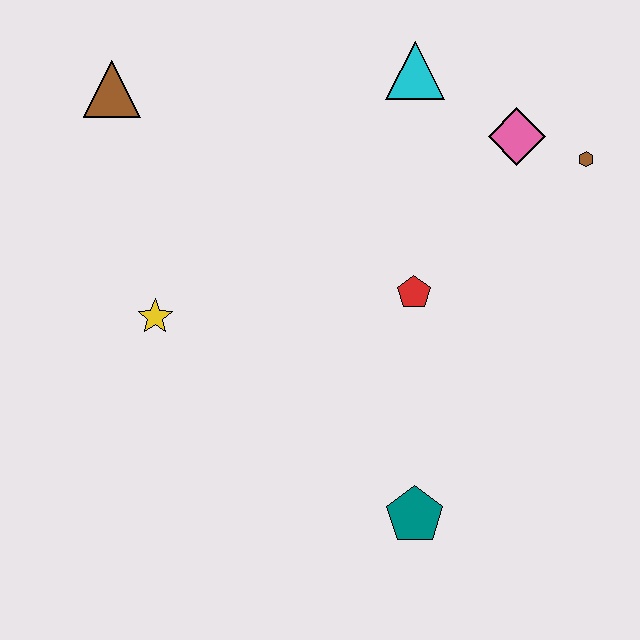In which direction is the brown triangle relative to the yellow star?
The brown triangle is above the yellow star.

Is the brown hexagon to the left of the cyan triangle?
No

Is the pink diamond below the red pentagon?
No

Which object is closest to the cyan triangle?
The pink diamond is closest to the cyan triangle.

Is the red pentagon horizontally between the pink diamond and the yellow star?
Yes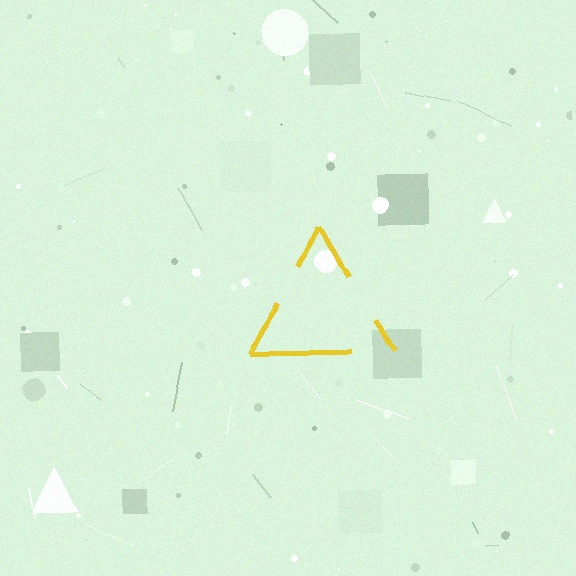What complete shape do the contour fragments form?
The contour fragments form a triangle.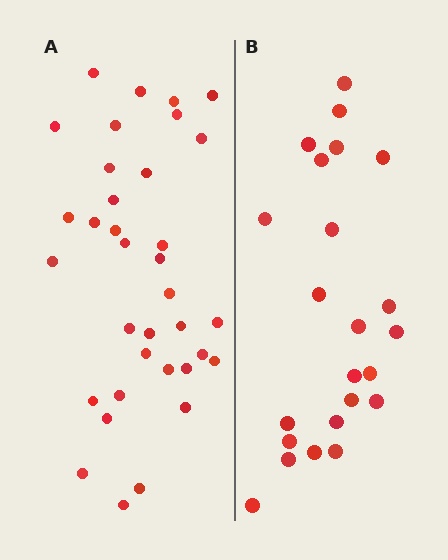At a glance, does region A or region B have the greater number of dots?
Region A (the left region) has more dots.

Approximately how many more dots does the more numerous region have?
Region A has roughly 12 or so more dots than region B.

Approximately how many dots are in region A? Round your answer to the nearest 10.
About 40 dots. (The exact count is 35, which rounds to 40.)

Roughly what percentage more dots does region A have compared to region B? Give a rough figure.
About 50% more.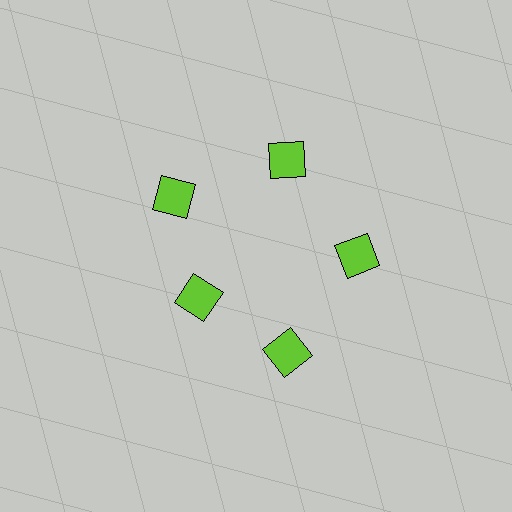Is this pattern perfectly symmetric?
No. The 5 lime squares are arranged in a ring, but one element near the 8 o'clock position is pulled inward toward the center, breaking the 5-fold rotational symmetry.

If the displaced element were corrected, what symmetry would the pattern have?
It would have 5-fold rotational symmetry — the pattern would map onto itself every 72 degrees.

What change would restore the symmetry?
The symmetry would be restored by moving it outward, back onto the ring so that all 5 squares sit at equal angles and equal distance from the center.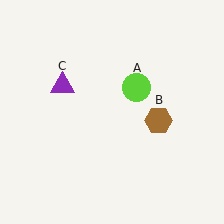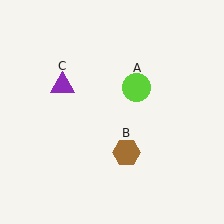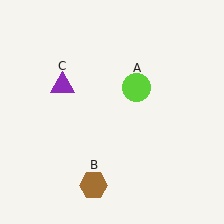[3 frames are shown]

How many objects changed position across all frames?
1 object changed position: brown hexagon (object B).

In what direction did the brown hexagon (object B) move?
The brown hexagon (object B) moved down and to the left.